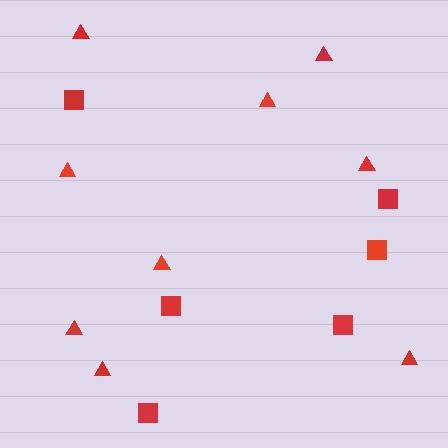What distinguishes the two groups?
There are 2 groups: one group of triangles (9) and one group of squares (6).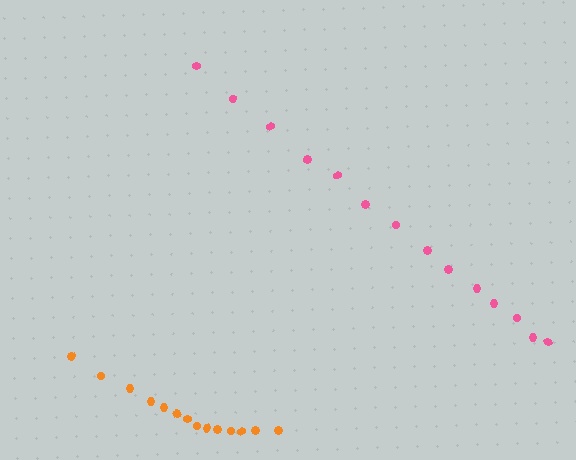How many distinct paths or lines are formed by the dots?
There are 2 distinct paths.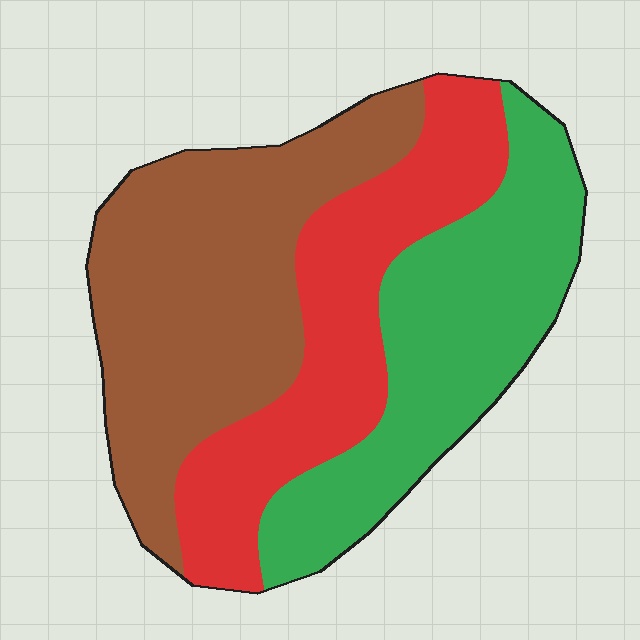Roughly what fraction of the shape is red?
Red takes up between a sixth and a third of the shape.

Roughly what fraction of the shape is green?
Green takes up about one third (1/3) of the shape.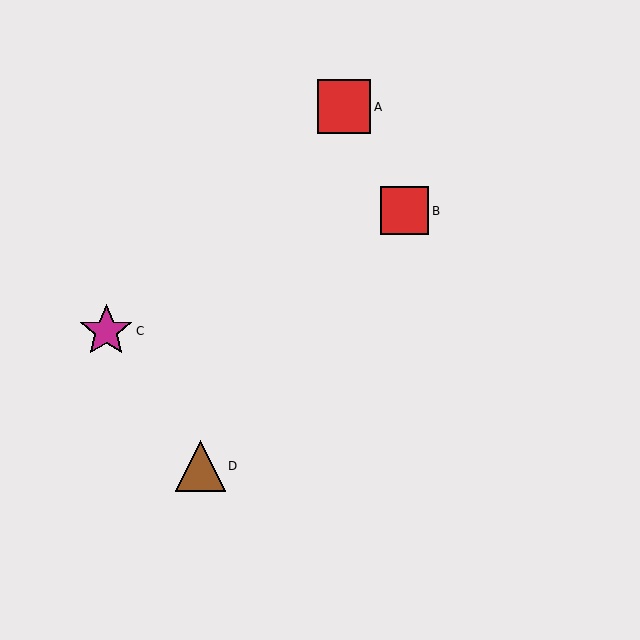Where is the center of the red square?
The center of the red square is at (344, 107).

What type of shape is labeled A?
Shape A is a red square.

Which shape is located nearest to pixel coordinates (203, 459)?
The brown triangle (labeled D) at (200, 466) is nearest to that location.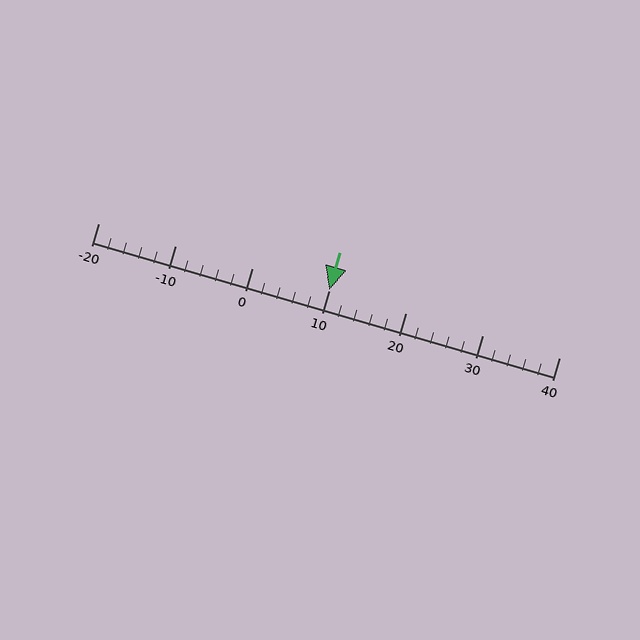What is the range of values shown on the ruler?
The ruler shows values from -20 to 40.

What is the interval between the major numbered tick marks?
The major tick marks are spaced 10 units apart.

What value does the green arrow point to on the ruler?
The green arrow points to approximately 10.